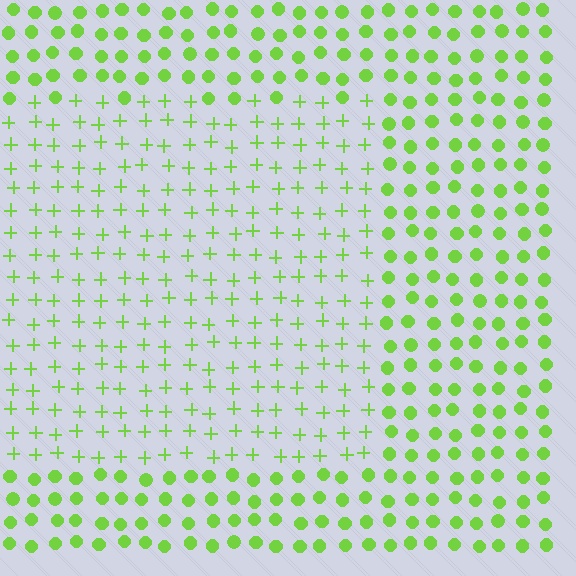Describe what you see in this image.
The image is filled with small lime elements arranged in a uniform grid. A rectangle-shaped region contains plus signs, while the surrounding area contains circles. The boundary is defined purely by the change in element shape.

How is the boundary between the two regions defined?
The boundary is defined by a change in element shape: plus signs inside vs. circles outside. All elements share the same color and spacing.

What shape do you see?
I see a rectangle.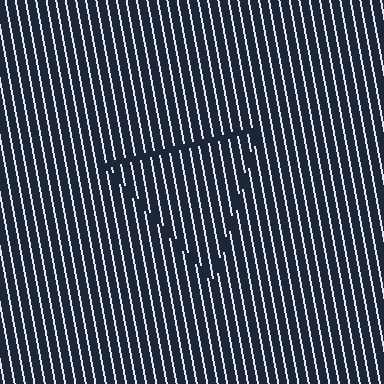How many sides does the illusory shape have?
3 sides — the line-ends trace a triangle.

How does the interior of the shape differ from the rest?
The interior of the shape contains the same grating, shifted by half a period — the contour is defined by the phase discontinuity where line-ends from the inner and outer gratings abut.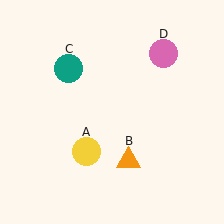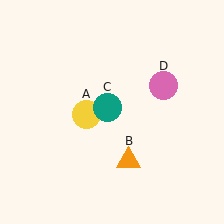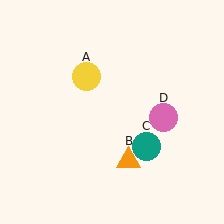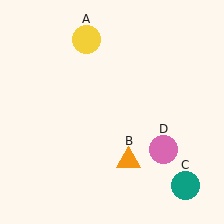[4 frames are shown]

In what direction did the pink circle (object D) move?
The pink circle (object D) moved down.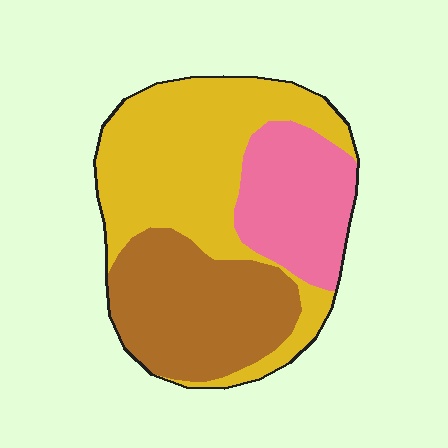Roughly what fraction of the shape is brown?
Brown takes up between a quarter and a half of the shape.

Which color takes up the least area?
Pink, at roughly 25%.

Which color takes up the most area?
Yellow, at roughly 45%.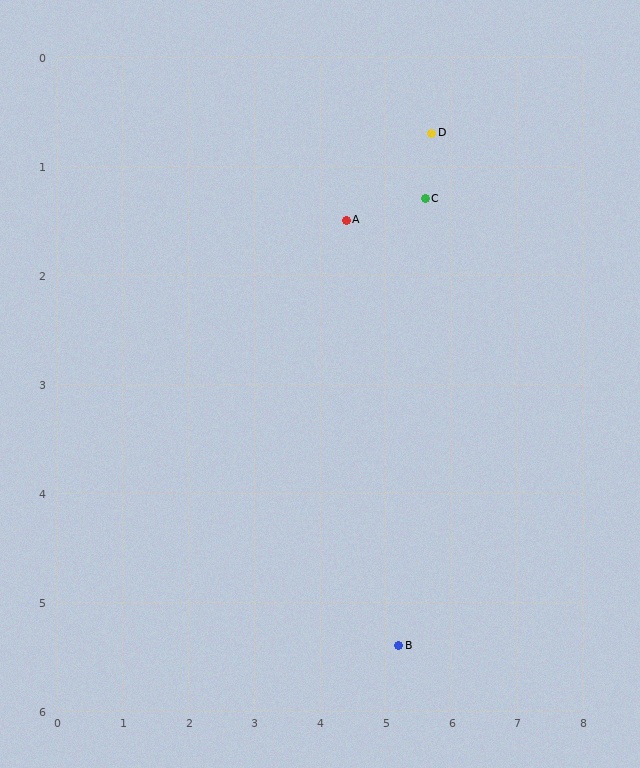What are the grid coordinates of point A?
Point A is at approximately (4.4, 1.5).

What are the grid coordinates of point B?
Point B is at approximately (5.2, 5.4).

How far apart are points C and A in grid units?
Points C and A are about 1.2 grid units apart.